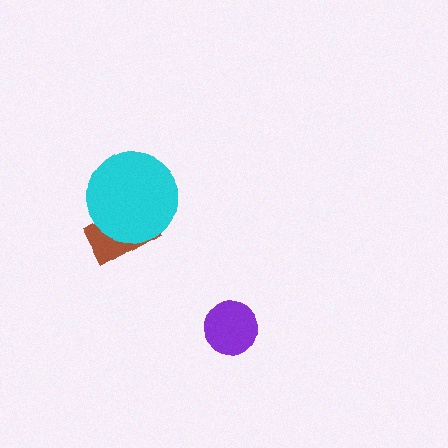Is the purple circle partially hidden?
No, no other shape covers it.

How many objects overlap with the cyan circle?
1 object overlaps with the cyan circle.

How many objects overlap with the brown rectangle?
1 object overlaps with the brown rectangle.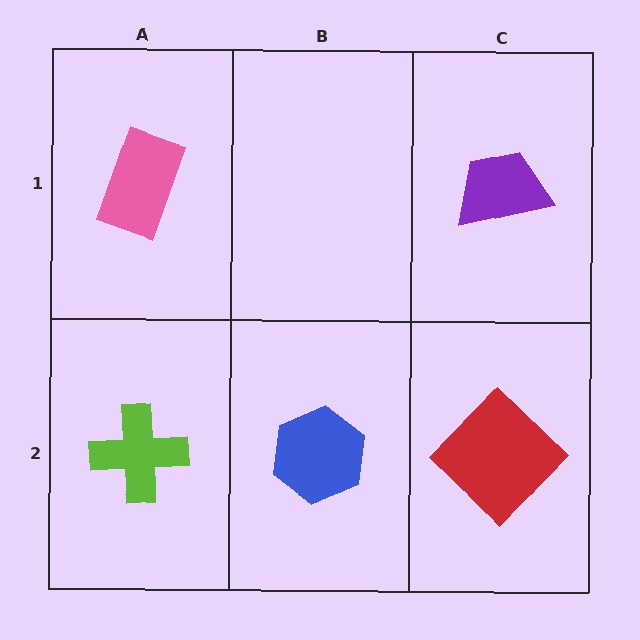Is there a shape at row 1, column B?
No, that cell is empty.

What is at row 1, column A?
A pink rectangle.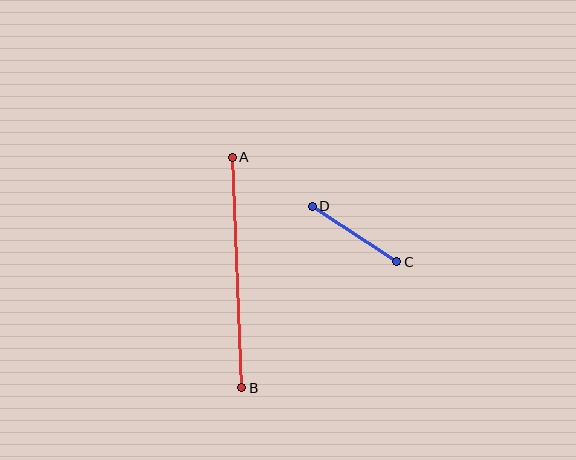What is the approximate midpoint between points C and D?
The midpoint is at approximately (355, 234) pixels.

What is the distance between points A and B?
The distance is approximately 231 pixels.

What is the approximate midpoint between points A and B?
The midpoint is at approximately (237, 272) pixels.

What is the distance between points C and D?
The distance is approximately 101 pixels.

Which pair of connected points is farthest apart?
Points A and B are farthest apart.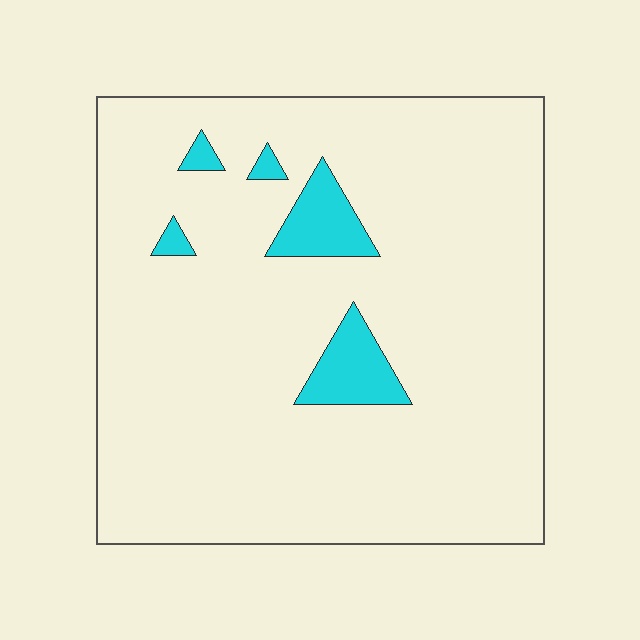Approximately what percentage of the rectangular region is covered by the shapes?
Approximately 5%.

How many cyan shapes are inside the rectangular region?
5.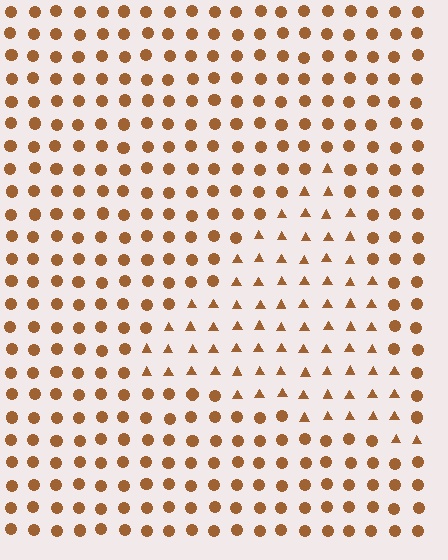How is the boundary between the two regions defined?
The boundary is defined by a change in element shape: triangles inside vs. circles outside. All elements share the same color and spacing.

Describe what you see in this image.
The image is filled with small brown elements arranged in a uniform grid. A triangle-shaped region contains triangles, while the surrounding area contains circles. The boundary is defined purely by the change in element shape.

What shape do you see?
I see a triangle.